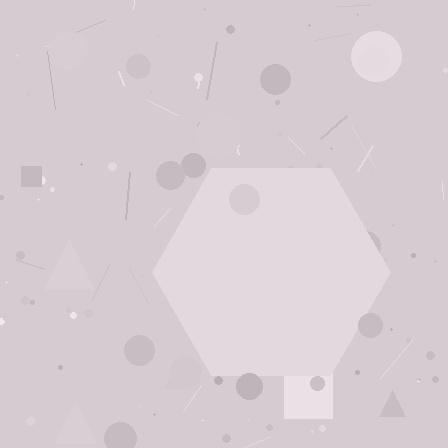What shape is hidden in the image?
A hexagon is hidden in the image.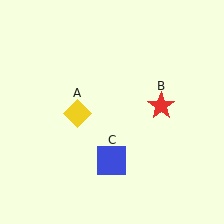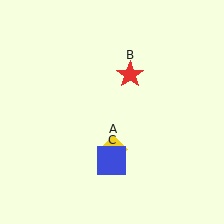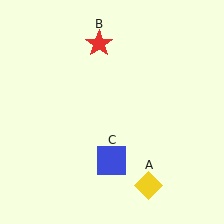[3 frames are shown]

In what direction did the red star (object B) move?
The red star (object B) moved up and to the left.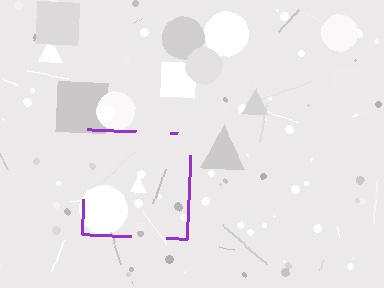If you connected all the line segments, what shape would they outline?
They would outline a square.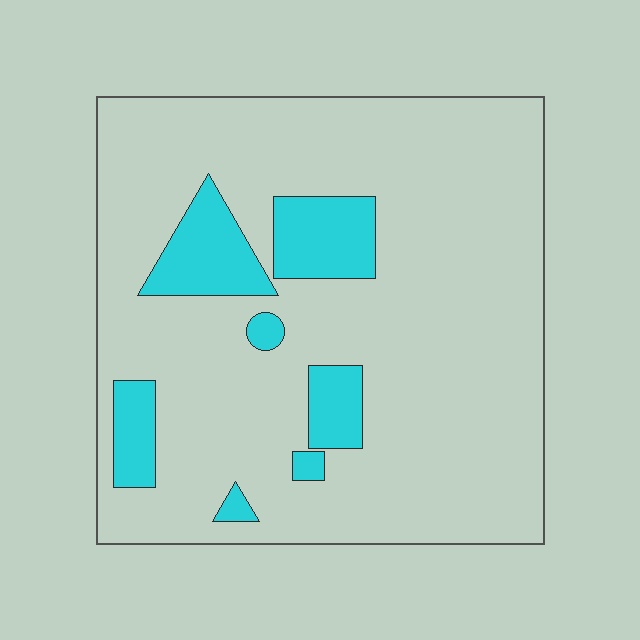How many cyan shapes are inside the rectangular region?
7.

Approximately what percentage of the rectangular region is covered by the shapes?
Approximately 15%.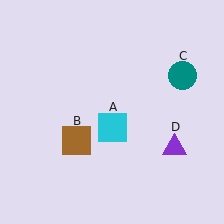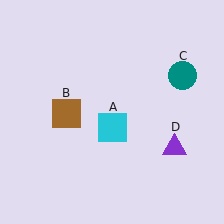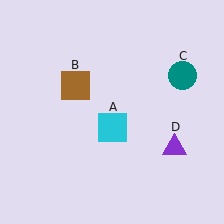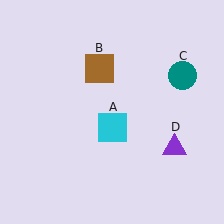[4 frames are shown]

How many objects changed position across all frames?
1 object changed position: brown square (object B).